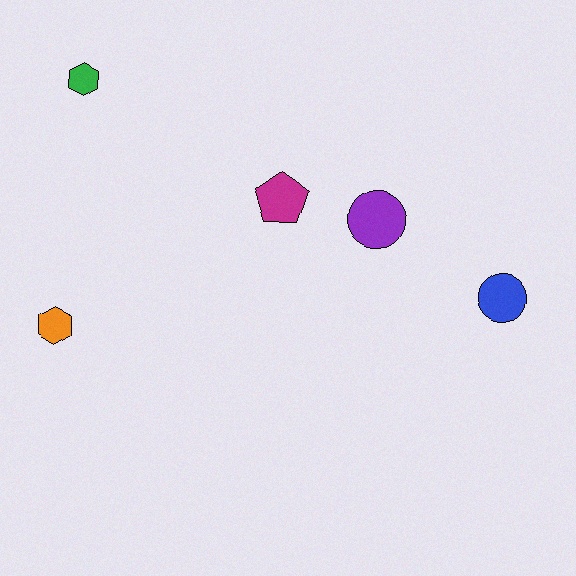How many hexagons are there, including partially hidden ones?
There are 2 hexagons.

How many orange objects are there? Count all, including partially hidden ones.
There is 1 orange object.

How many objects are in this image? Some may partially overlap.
There are 5 objects.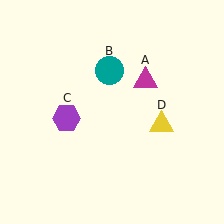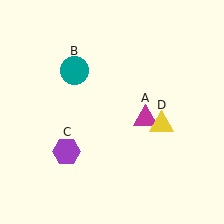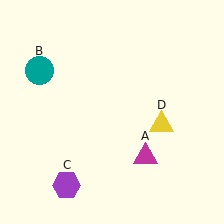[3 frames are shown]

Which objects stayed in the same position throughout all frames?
Yellow triangle (object D) remained stationary.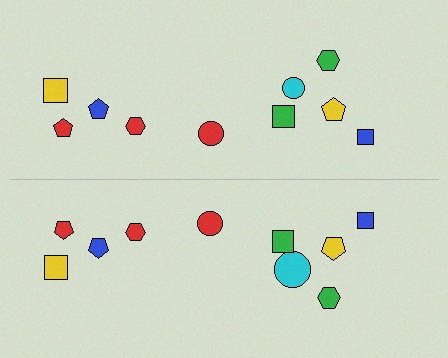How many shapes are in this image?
There are 20 shapes in this image.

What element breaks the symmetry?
The cyan circle on the bottom side has a different size than its mirror counterpart.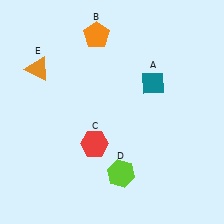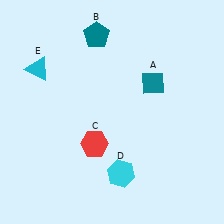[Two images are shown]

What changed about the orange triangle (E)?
In Image 1, E is orange. In Image 2, it changed to cyan.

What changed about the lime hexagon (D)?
In Image 1, D is lime. In Image 2, it changed to cyan.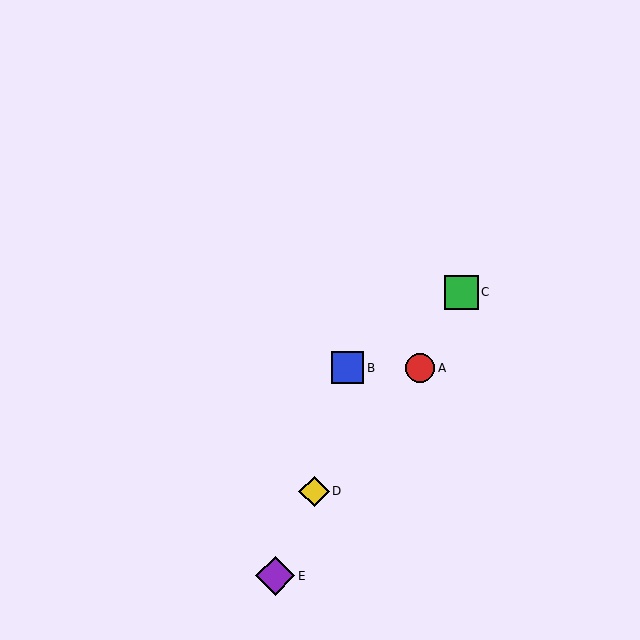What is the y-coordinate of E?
Object E is at y≈576.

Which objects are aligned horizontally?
Objects A, B are aligned horizontally.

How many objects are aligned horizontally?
2 objects (A, B) are aligned horizontally.